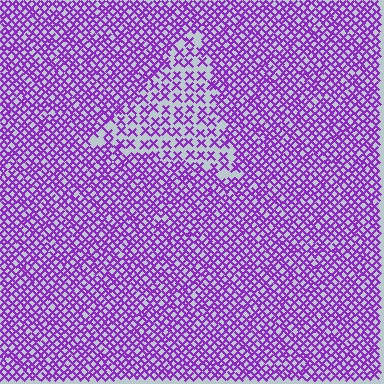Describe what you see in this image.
The image contains small purple elements arranged at two different densities. A triangle-shaped region is visible where the elements are less densely packed than the surrounding area.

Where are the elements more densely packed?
The elements are more densely packed outside the triangle boundary.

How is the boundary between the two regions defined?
The boundary is defined by a change in element density (approximately 2.0x ratio). All elements are the same color, size, and shape.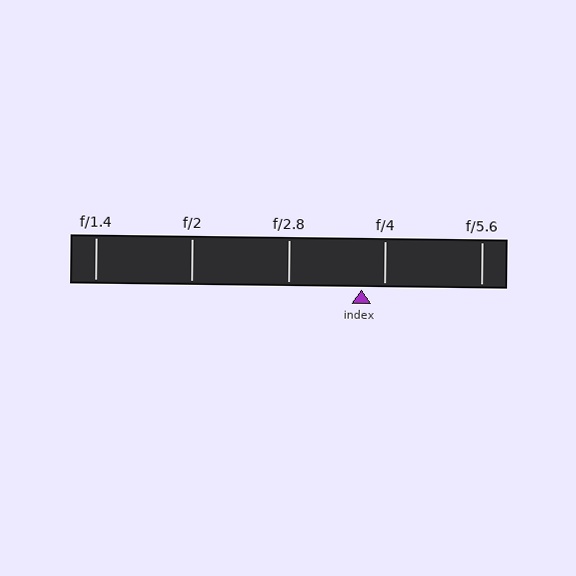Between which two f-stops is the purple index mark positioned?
The index mark is between f/2.8 and f/4.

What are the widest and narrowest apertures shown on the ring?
The widest aperture shown is f/1.4 and the narrowest is f/5.6.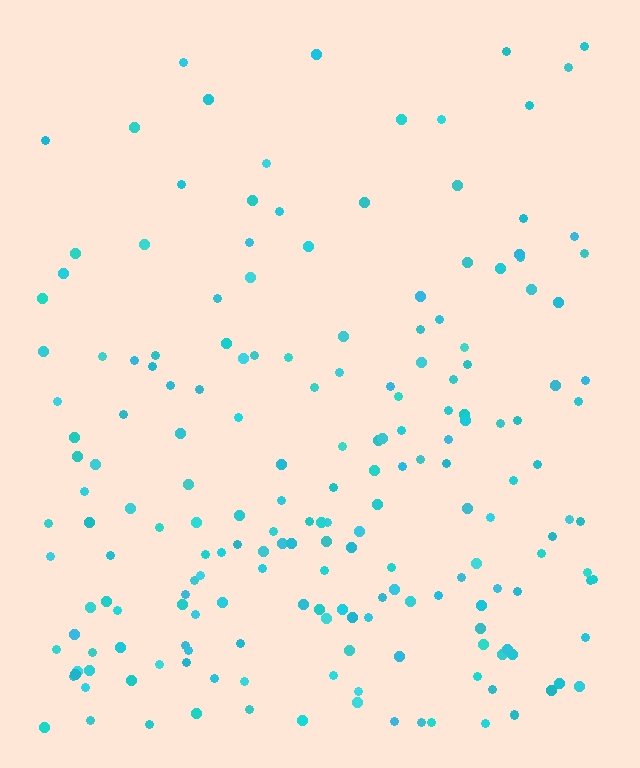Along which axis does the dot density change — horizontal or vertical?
Vertical.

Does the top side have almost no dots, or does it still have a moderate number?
Still a moderate number, just noticeably fewer than the bottom.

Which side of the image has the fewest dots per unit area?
The top.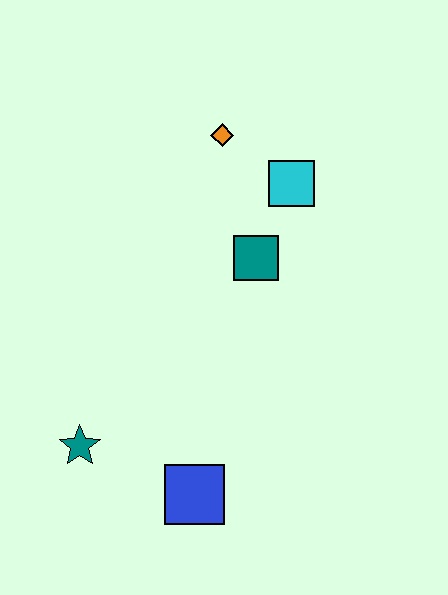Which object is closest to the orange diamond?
The cyan square is closest to the orange diamond.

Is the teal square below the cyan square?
Yes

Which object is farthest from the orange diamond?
The blue square is farthest from the orange diamond.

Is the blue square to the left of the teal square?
Yes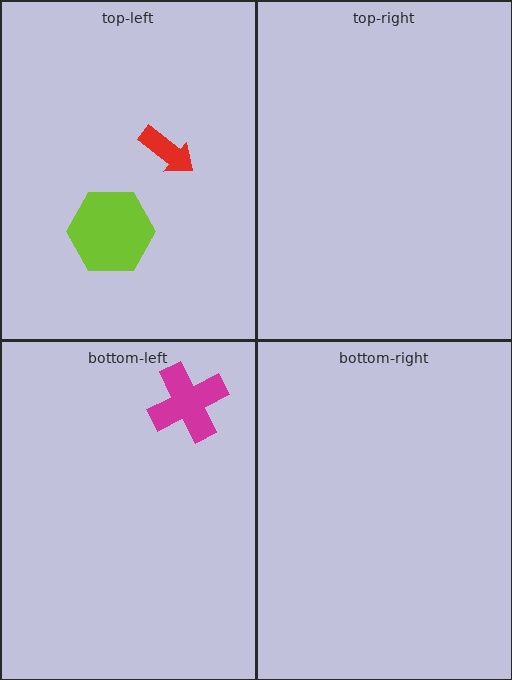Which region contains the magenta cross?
The bottom-left region.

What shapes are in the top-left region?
The lime hexagon, the red arrow.